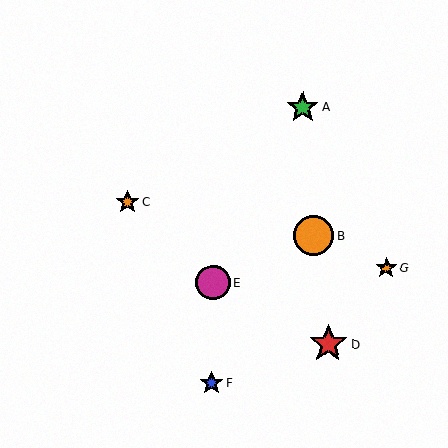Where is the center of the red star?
The center of the red star is at (328, 344).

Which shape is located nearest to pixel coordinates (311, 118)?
The green star (labeled A) at (303, 107) is nearest to that location.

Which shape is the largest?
The orange circle (labeled B) is the largest.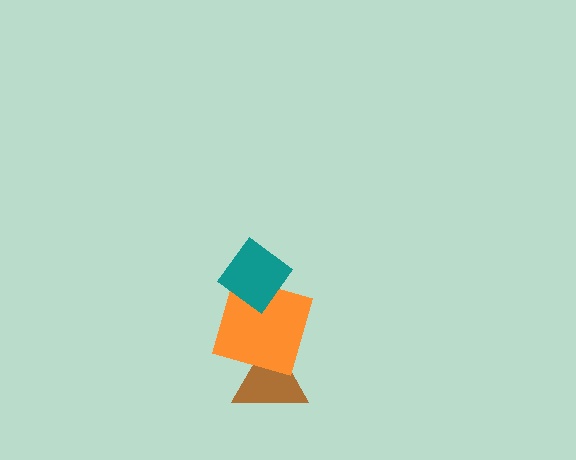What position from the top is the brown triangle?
The brown triangle is 3rd from the top.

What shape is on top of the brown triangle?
The orange square is on top of the brown triangle.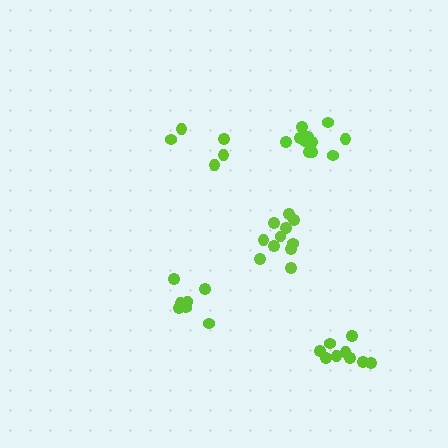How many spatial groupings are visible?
There are 5 spatial groupings.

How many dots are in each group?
Group 1: 9 dots, Group 2: 11 dots, Group 3: 11 dots, Group 4: 7 dots, Group 5: 5 dots (43 total).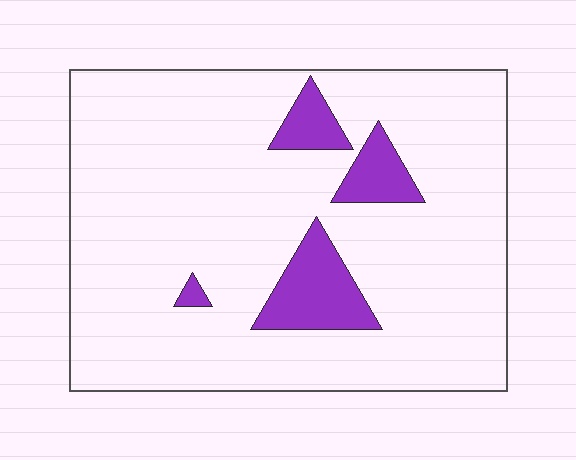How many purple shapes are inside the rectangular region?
4.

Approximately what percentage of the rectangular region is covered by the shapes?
Approximately 10%.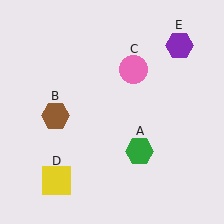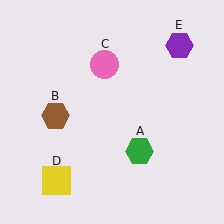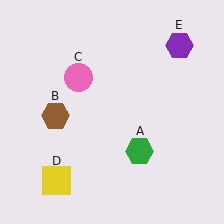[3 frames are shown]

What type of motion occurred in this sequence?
The pink circle (object C) rotated counterclockwise around the center of the scene.